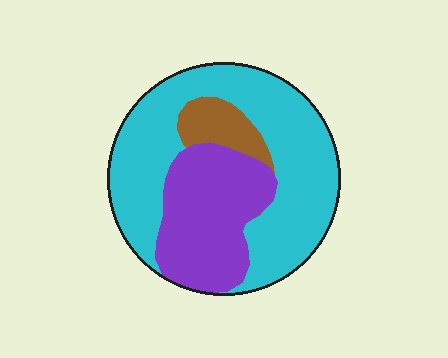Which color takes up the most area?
Cyan, at roughly 60%.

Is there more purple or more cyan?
Cyan.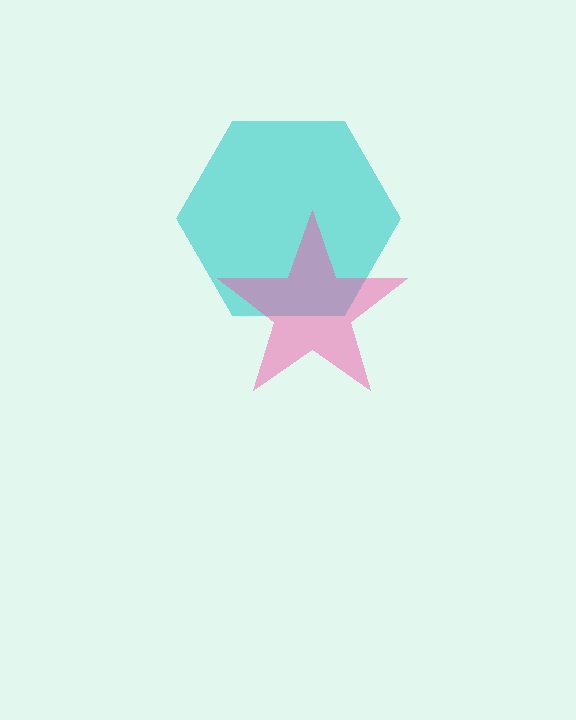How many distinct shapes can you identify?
There are 2 distinct shapes: a cyan hexagon, a pink star.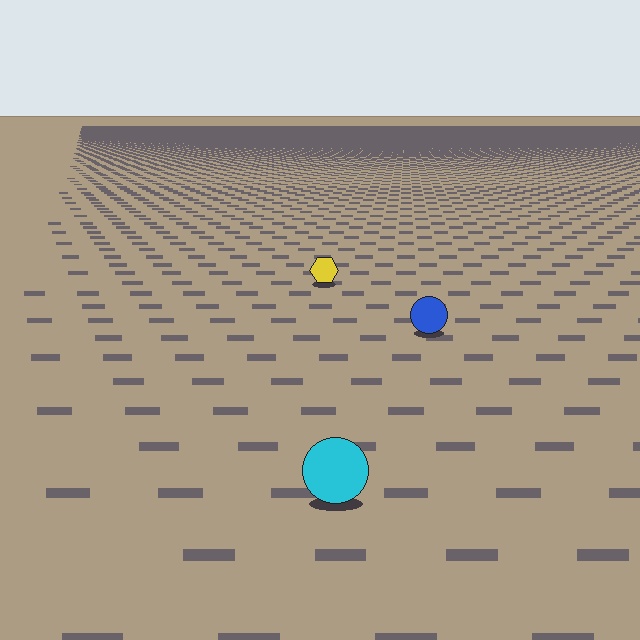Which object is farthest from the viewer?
The yellow hexagon is farthest from the viewer. It appears smaller and the ground texture around it is denser.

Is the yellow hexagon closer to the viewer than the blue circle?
No. The blue circle is closer — you can tell from the texture gradient: the ground texture is coarser near it.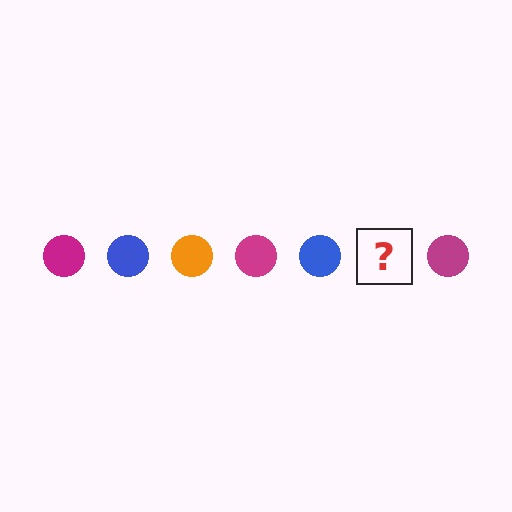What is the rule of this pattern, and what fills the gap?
The rule is that the pattern cycles through magenta, blue, orange circles. The gap should be filled with an orange circle.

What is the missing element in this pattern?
The missing element is an orange circle.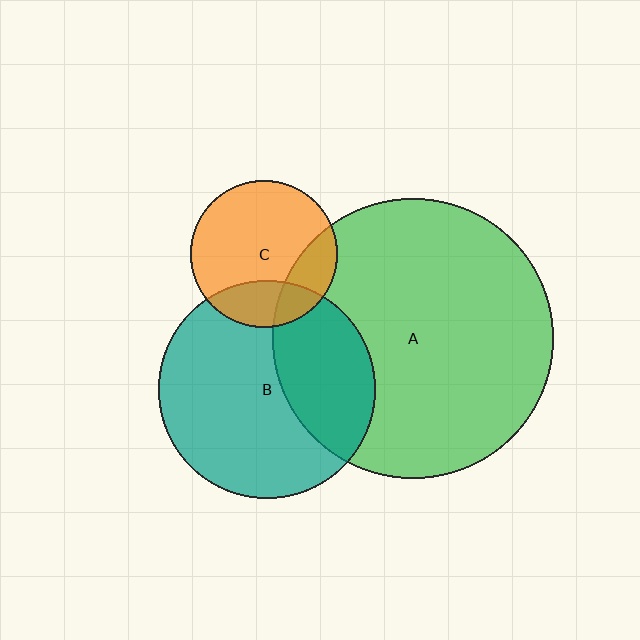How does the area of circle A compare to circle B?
Approximately 1.7 times.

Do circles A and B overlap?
Yes.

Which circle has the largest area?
Circle A (green).